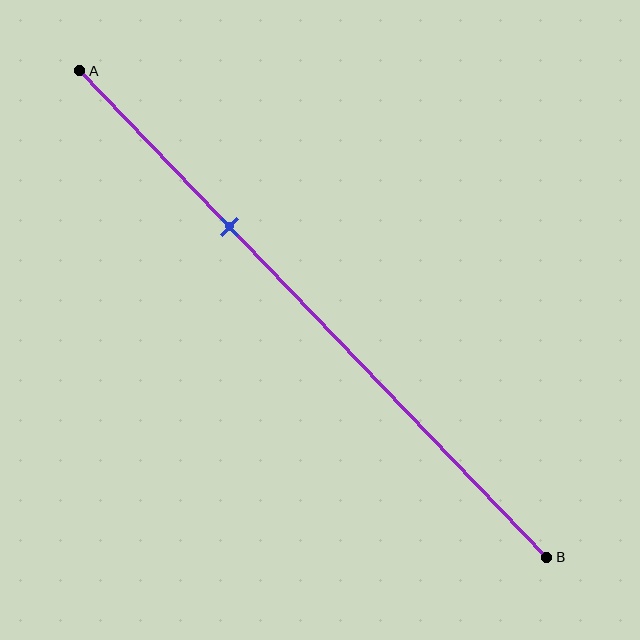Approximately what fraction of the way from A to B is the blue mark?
The blue mark is approximately 30% of the way from A to B.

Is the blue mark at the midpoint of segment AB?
No, the mark is at about 30% from A, not at the 50% midpoint.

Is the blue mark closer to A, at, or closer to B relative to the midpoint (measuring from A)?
The blue mark is closer to point A than the midpoint of segment AB.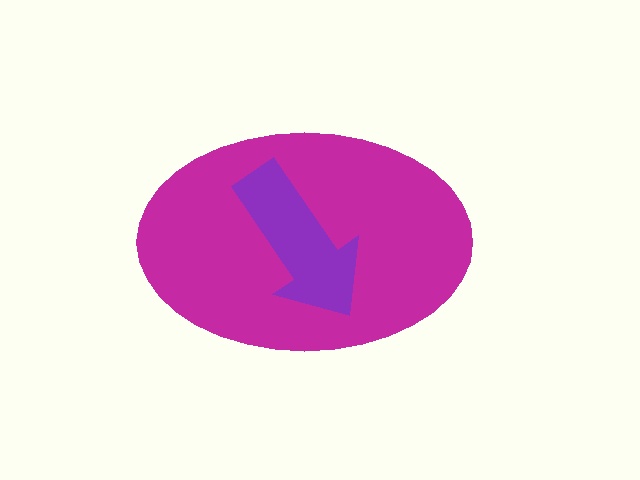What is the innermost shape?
The purple arrow.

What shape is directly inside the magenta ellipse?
The purple arrow.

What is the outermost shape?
The magenta ellipse.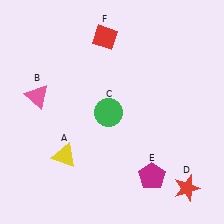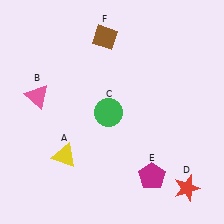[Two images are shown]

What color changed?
The diamond (F) changed from red in Image 1 to brown in Image 2.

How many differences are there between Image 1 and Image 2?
There is 1 difference between the two images.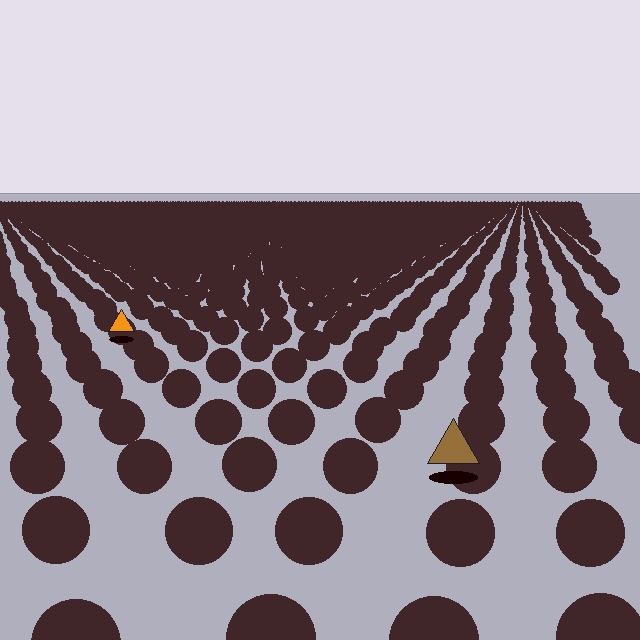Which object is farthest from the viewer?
The orange triangle is farthest from the viewer. It appears smaller and the ground texture around it is denser.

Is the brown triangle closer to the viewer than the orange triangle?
Yes. The brown triangle is closer — you can tell from the texture gradient: the ground texture is coarser near it.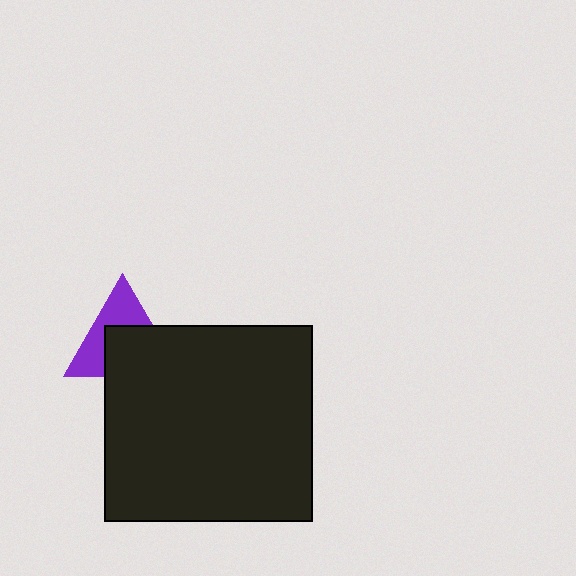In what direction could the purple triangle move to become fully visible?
The purple triangle could move up. That would shift it out from behind the black rectangle entirely.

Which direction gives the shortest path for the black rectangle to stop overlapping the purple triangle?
Moving down gives the shortest separation.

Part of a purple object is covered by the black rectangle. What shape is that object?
It is a triangle.